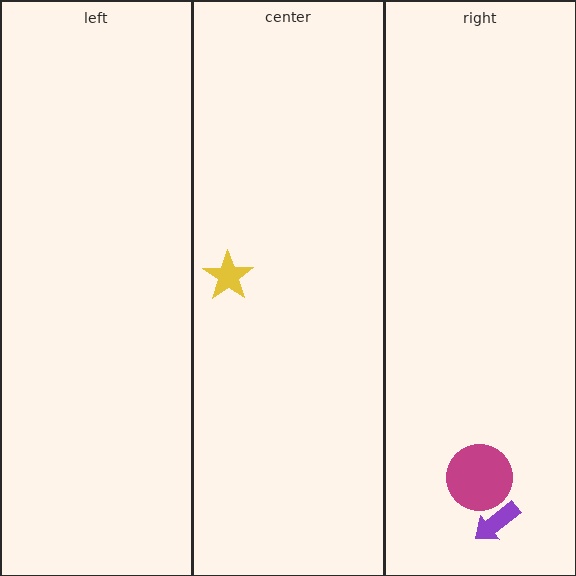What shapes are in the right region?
The purple arrow, the magenta circle.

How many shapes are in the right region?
2.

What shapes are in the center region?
The yellow star.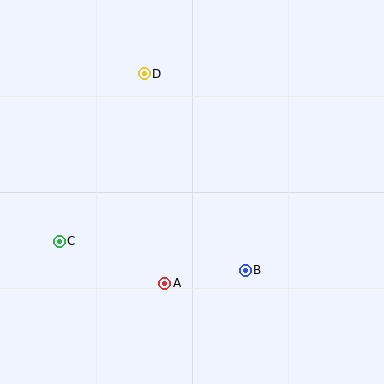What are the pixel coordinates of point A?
Point A is at (165, 283).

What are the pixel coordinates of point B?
Point B is at (245, 270).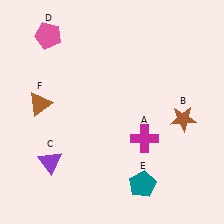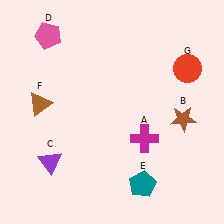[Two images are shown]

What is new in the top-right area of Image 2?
A red circle (G) was added in the top-right area of Image 2.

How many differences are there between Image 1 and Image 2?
There is 1 difference between the two images.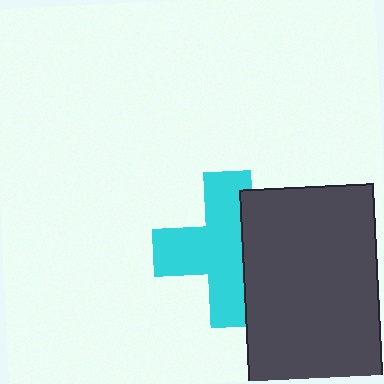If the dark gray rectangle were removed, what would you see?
You would see the complete cyan cross.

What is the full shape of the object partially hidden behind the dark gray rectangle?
The partially hidden object is a cyan cross.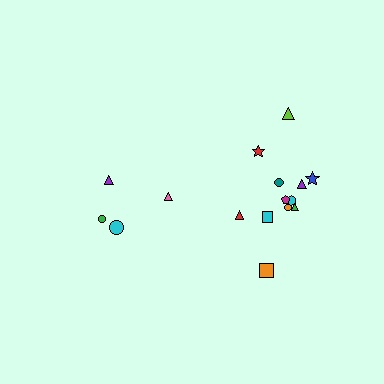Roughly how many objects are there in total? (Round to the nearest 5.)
Roughly 15 objects in total.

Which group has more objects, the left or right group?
The right group.